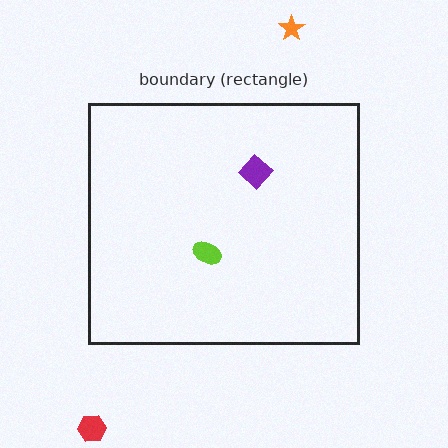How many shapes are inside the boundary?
2 inside, 2 outside.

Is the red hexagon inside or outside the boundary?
Outside.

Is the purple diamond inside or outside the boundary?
Inside.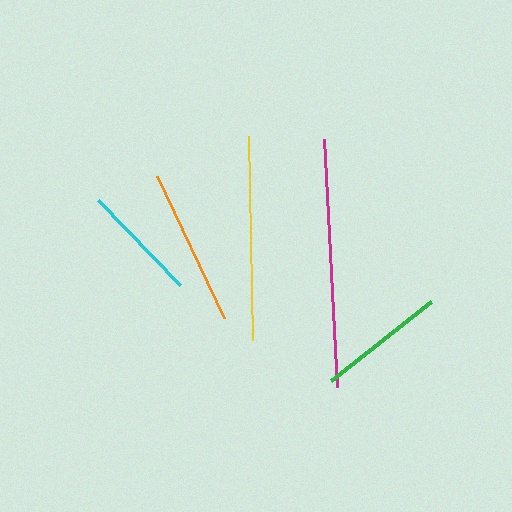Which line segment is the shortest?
The cyan line is the shortest at approximately 117 pixels.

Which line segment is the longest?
The magenta line is the longest at approximately 248 pixels.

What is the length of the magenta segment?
The magenta segment is approximately 248 pixels long.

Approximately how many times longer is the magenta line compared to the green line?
The magenta line is approximately 1.9 times the length of the green line.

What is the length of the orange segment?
The orange segment is approximately 157 pixels long.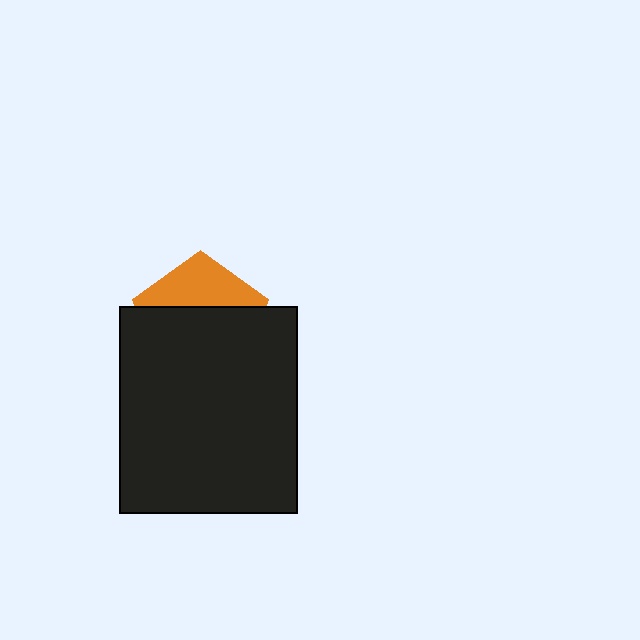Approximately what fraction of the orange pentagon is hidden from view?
Roughly 66% of the orange pentagon is hidden behind the black rectangle.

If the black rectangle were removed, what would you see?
You would see the complete orange pentagon.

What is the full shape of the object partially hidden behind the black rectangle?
The partially hidden object is an orange pentagon.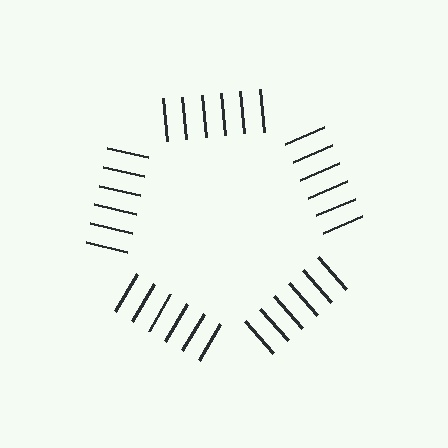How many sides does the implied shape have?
5 sides — the line-ends trace a pentagon.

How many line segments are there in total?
30 — 6 along each of the 5 edges.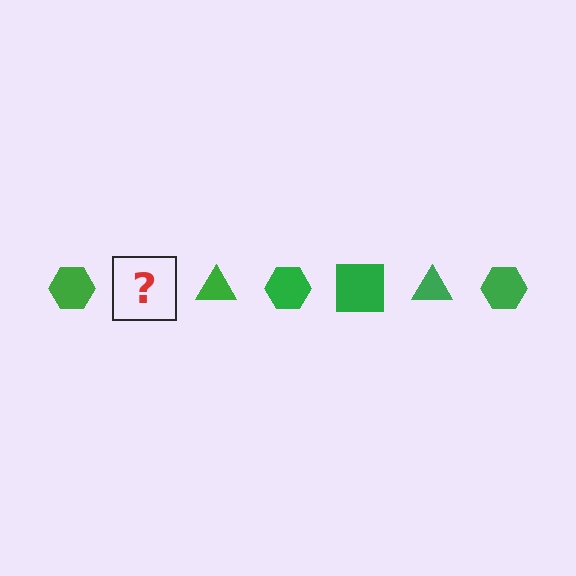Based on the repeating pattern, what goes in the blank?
The blank should be a green square.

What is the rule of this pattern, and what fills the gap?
The rule is that the pattern cycles through hexagon, square, triangle shapes in green. The gap should be filled with a green square.